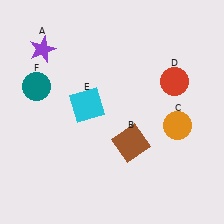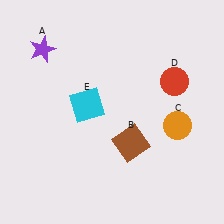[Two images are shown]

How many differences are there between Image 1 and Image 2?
There is 1 difference between the two images.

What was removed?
The teal circle (F) was removed in Image 2.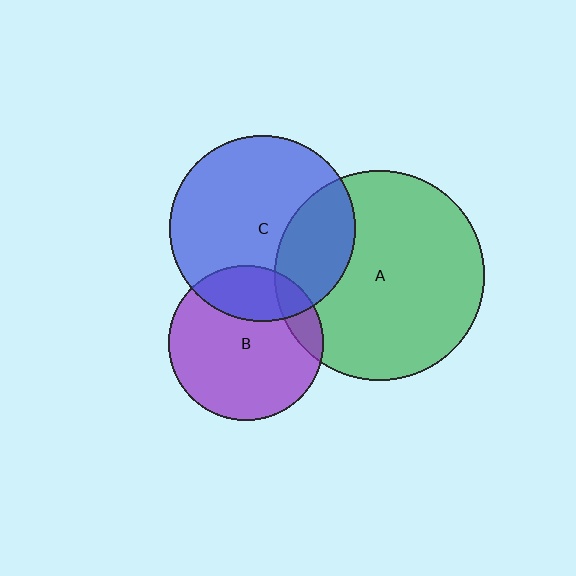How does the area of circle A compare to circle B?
Approximately 1.8 times.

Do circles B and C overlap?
Yes.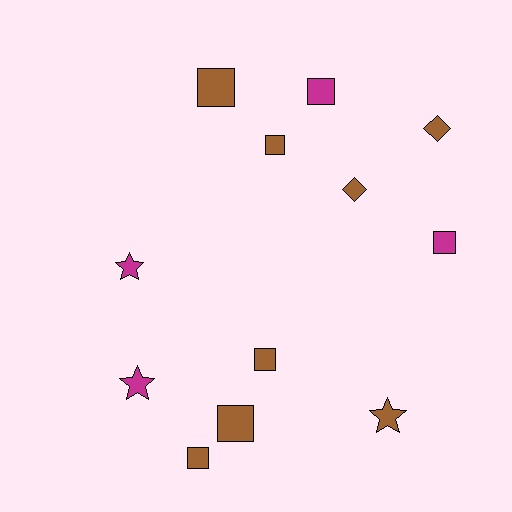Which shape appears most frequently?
Square, with 7 objects.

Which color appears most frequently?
Brown, with 8 objects.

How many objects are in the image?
There are 12 objects.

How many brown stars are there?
There is 1 brown star.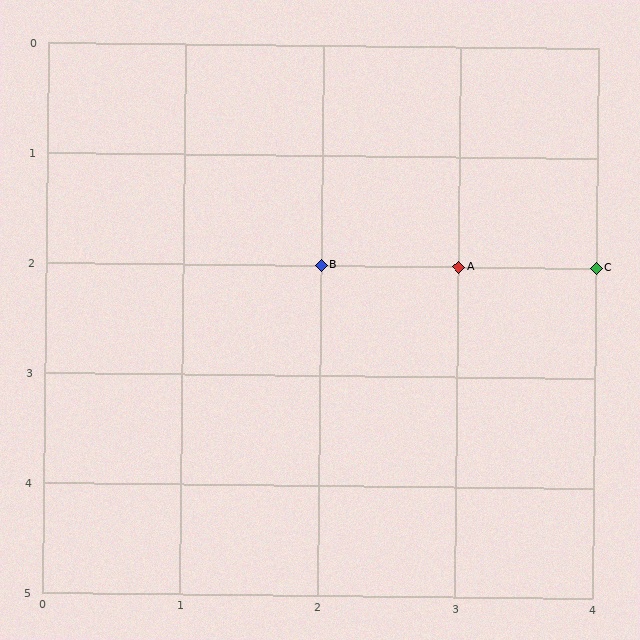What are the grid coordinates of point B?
Point B is at grid coordinates (2, 2).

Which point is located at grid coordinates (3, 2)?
Point A is at (3, 2).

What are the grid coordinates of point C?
Point C is at grid coordinates (4, 2).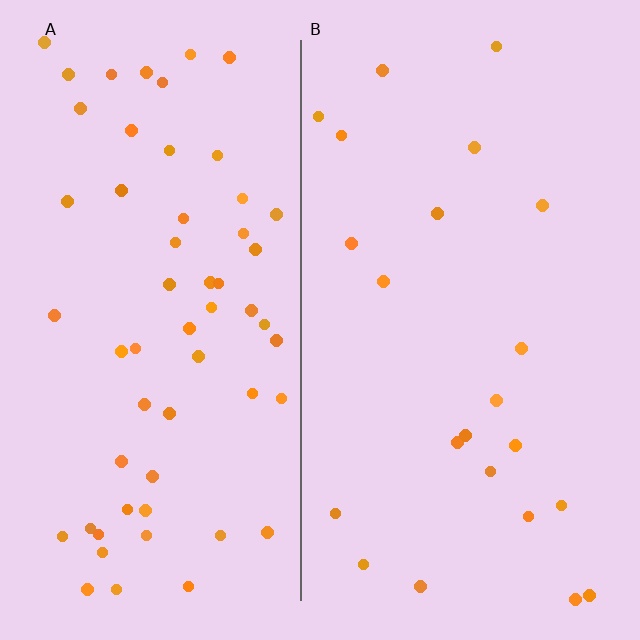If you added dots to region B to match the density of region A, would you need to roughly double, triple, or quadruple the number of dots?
Approximately triple.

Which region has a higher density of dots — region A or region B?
A (the left).